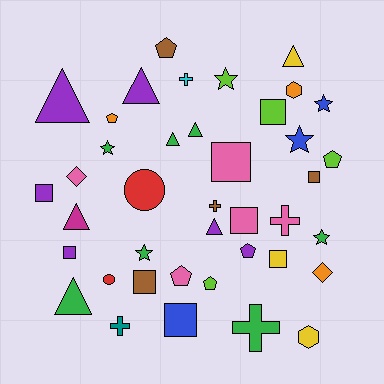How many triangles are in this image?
There are 8 triangles.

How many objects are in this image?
There are 40 objects.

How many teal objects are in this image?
There is 1 teal object.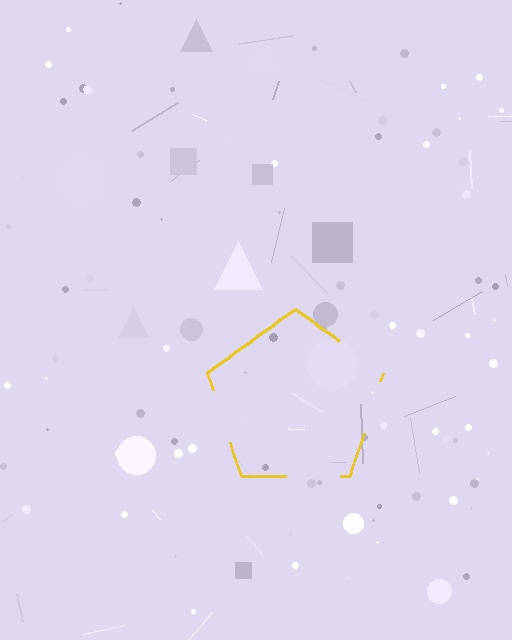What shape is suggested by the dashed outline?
The dashed outline suggests a pentagon.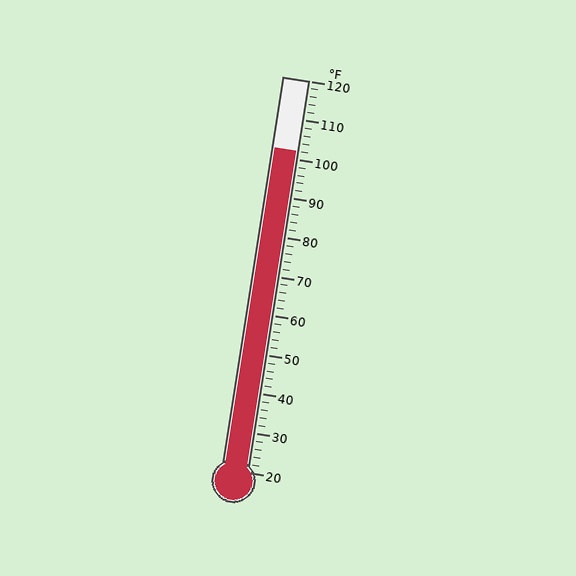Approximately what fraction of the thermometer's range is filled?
The thermometer is filled to approximately 80% of its range.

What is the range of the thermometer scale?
The thermometer scale ranges from 20°F to 120°F.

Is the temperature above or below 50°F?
The temperature is above 50°F.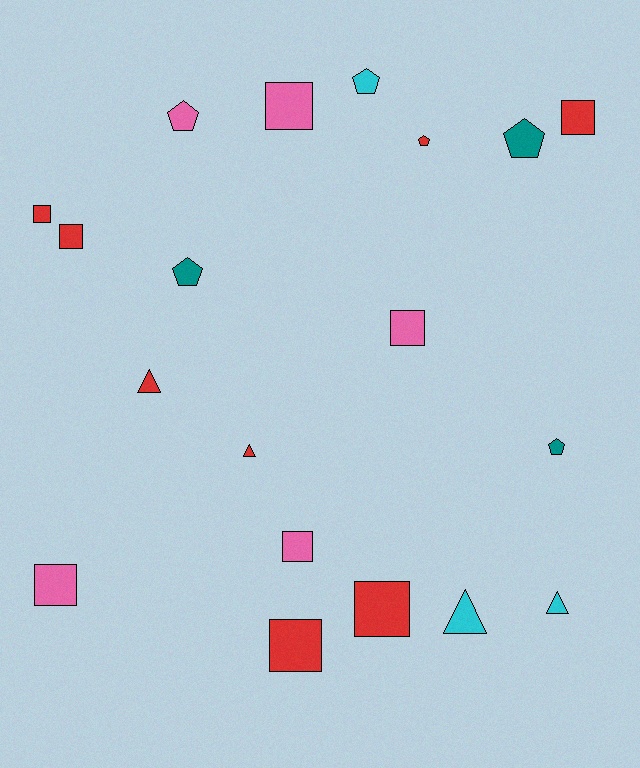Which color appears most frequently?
Red, with 8 objects.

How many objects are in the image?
There are 19 objects.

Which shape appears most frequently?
Square, with 9 objects.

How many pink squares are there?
There are 4 pink squares.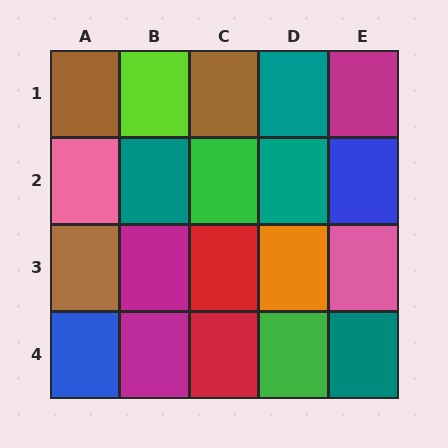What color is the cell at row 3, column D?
Orange.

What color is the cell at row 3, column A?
Brown.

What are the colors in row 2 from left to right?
Pink, teal, green, teal, blue.